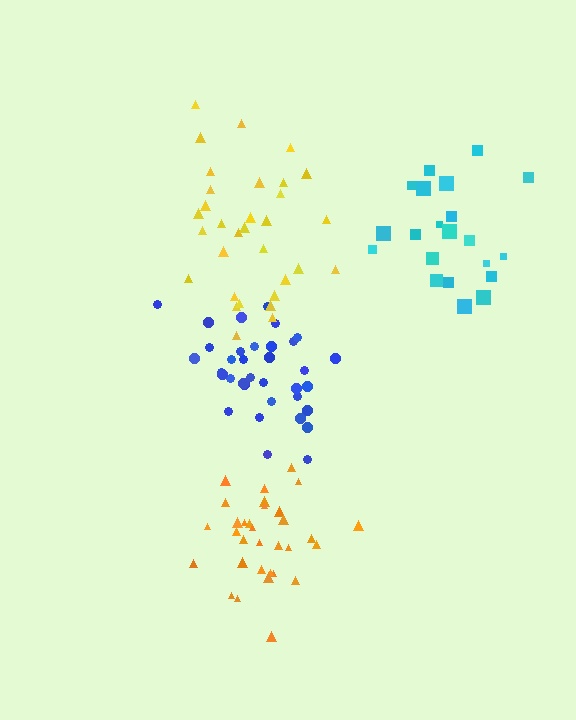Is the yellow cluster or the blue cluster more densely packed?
Blue.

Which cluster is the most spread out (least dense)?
Cyan.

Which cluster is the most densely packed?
Blue.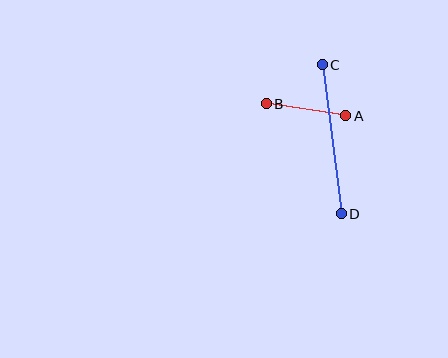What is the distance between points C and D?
The distance is approximately 150 pixels.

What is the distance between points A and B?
The distance is approximately 80 pixels.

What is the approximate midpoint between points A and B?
The midpoint is at approximately (306, 110) pixels.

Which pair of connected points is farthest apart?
Points C and D are farthest apart.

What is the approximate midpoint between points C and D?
The midpoint is at approximately (332, 139) pixels.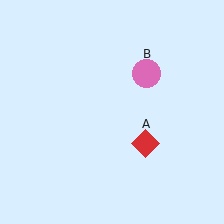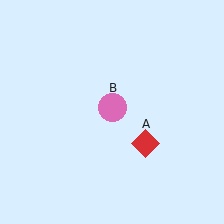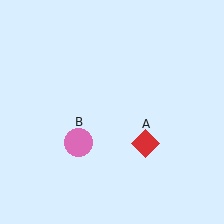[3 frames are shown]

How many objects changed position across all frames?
1 object changed position: pink circle (object B).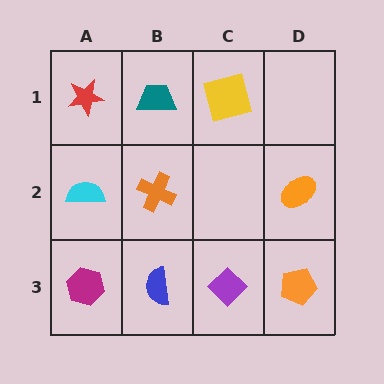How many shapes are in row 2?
3 shapes.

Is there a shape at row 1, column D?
No, that cell is empty.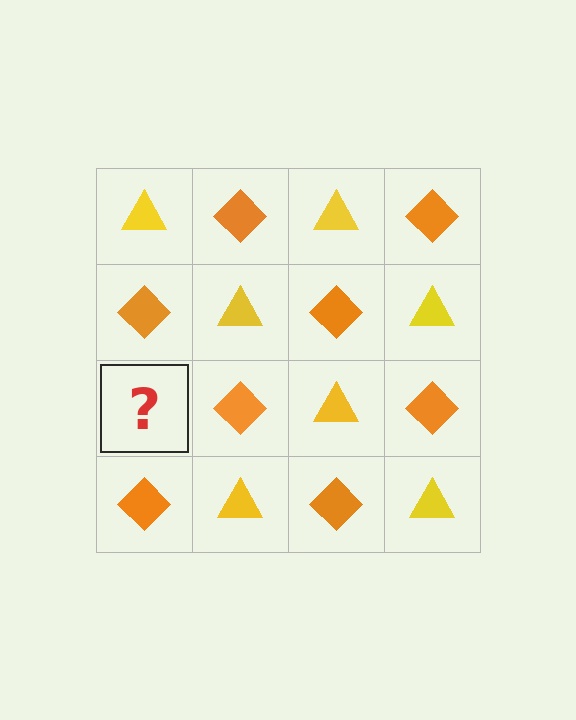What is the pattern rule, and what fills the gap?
The rule is that it alternates yellow triangle and orange diamond in a checkerboard pattern. The gap should be filled with a yellow triangle.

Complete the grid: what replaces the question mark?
The question mark should be replaced with a yellow triangle.